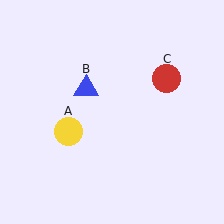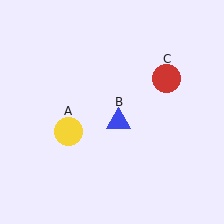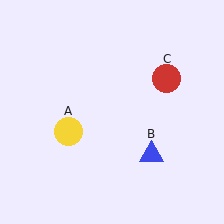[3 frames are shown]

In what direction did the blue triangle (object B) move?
The blue triangle (object B) moved down and to the right.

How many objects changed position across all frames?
1 object changed position: blue triangle (object B).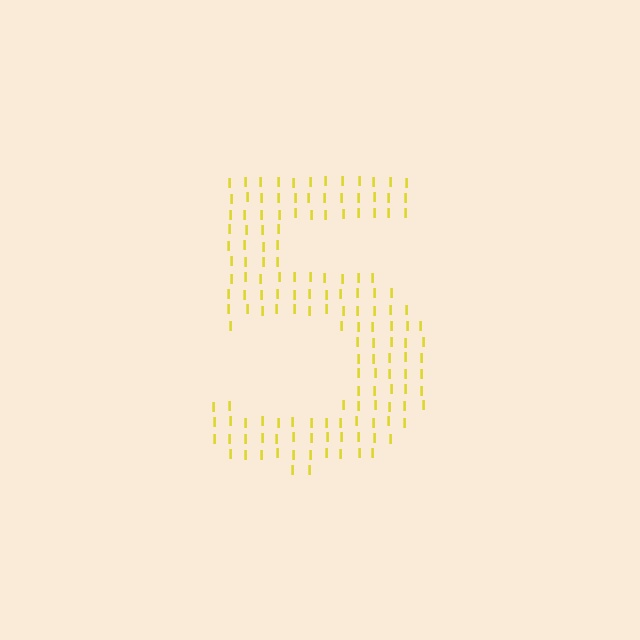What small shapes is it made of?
It is made of small letter I's.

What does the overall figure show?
The overall figure shows the digit 5.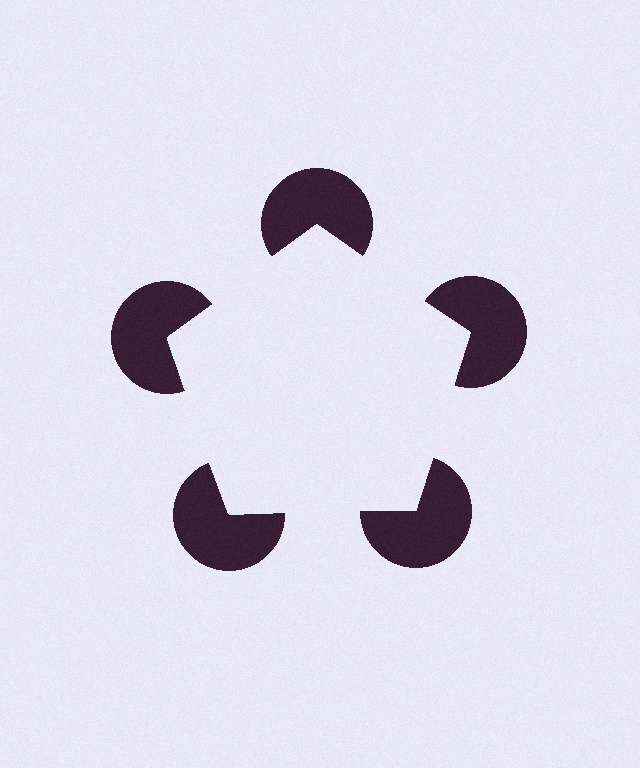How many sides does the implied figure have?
5 sides.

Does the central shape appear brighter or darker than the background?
It typically appears slightly brighter than the background, even though no actual brightness change is drawn.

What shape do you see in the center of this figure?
An illusory pentagon — its edges are inferred from the aligned wedge cuts in the pac-man discs, not physically drawn.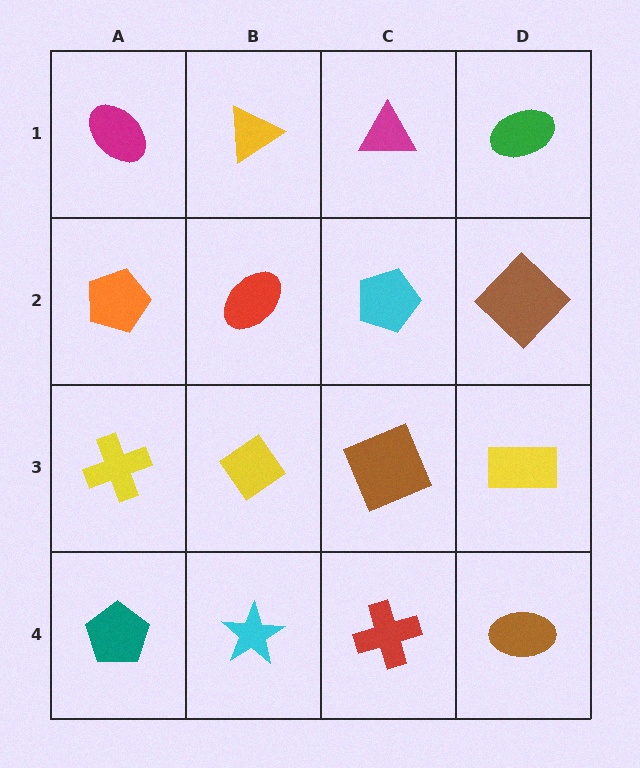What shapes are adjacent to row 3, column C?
A cyan pentagon (row 2, column C), a red cross (row 4, column C), a yellow diamond (row 3, column B), a yellow rectangle (row 3, column D).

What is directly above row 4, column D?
A yellow rectangle.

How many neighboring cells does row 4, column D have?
2.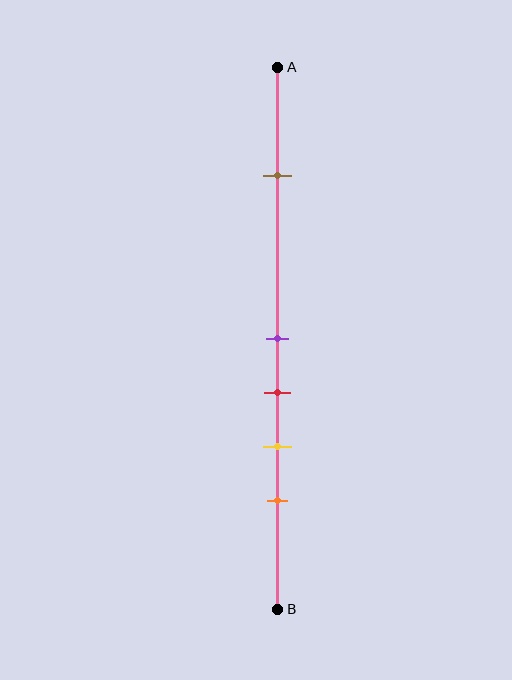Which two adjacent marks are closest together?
The purple and red marks are the closest adjacent pair.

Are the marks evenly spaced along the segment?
No, the marks are not evenly spaced.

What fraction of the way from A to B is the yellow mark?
The yellow mark is approximately 70% (0.7) of the way from A to B.